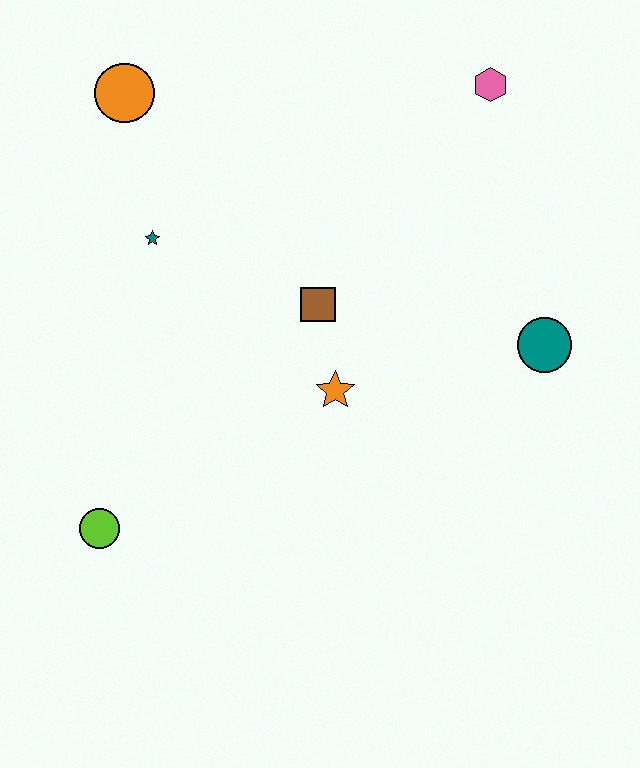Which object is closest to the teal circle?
The orange star is closest to the teal circle.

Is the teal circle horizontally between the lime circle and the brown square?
No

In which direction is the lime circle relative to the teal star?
The lime circle is below the teal star.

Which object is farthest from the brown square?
The lime circle is farthest from the brown square.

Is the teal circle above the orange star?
Yes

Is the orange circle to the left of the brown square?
Yes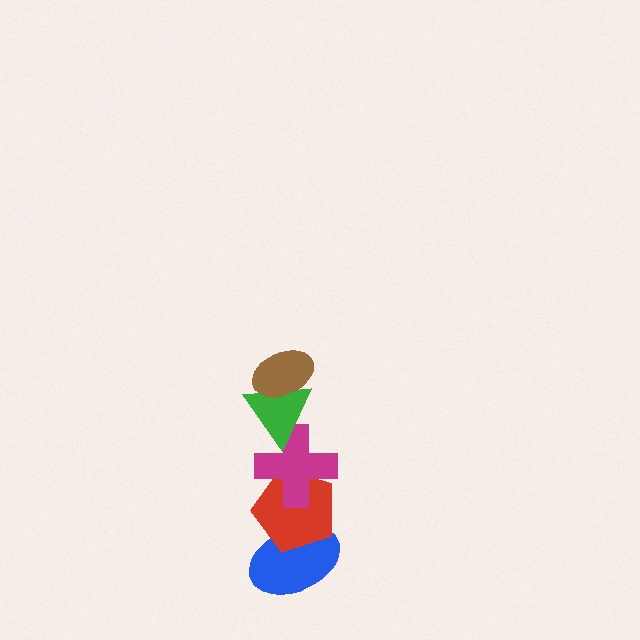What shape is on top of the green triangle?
The brown ellipse is on top of the green triangle.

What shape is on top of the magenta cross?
The green triangle is on top of the magenta cross.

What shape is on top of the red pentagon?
The magenta cross is on top of the red pentagon.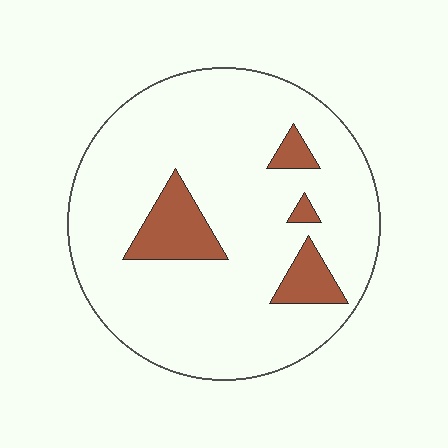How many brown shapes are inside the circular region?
4.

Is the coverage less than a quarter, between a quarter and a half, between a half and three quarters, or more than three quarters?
Less than a quarter.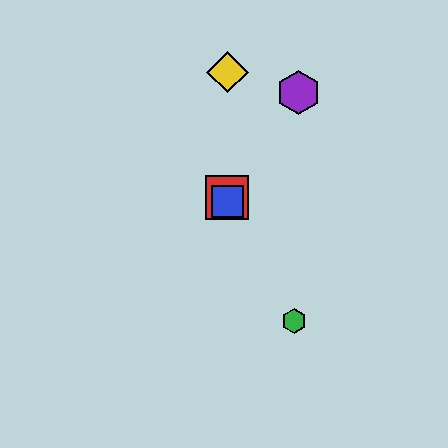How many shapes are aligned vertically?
3 shapes (the red square, the blue square, the yellow diamond) are aligned vertically.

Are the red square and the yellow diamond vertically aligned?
Yes, both are at x≈227.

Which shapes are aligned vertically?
The red square, the blue square, the yellow diamond are aligned vertically.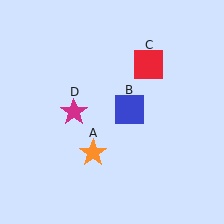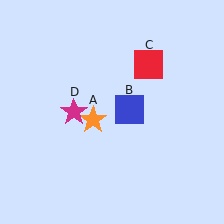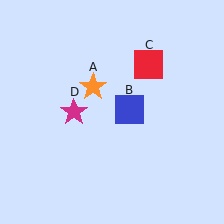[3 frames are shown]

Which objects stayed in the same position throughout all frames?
Blue square (object B) and red square (object C) and magenta star (object D) remained stationary.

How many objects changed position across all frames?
1 object changed position: orange star (object A).